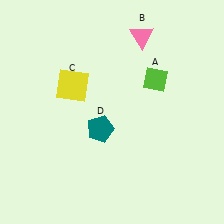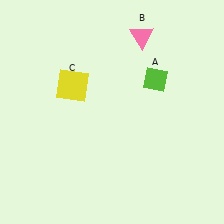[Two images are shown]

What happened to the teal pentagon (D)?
The teal pentagon (D) was removed in Image 2. It was in the bottom-left area of Image 1.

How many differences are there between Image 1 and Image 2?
There is 1 difference between the two images.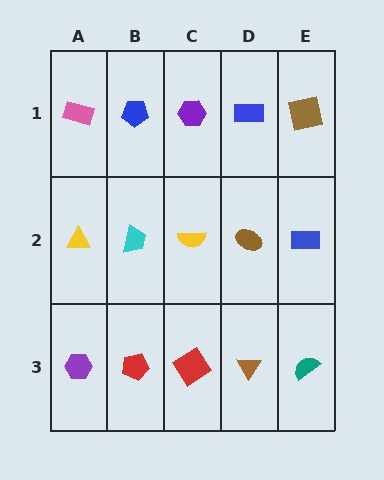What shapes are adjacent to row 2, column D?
A blue rectangle (row 1, column D), a brown triangle (row 3, column D), a yellow semicircle (row 2, column C), a blue rectangle (row 2, column E).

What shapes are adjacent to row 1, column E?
A blue rectangle (row 2, column E), a blue rectangle (row 1, column D).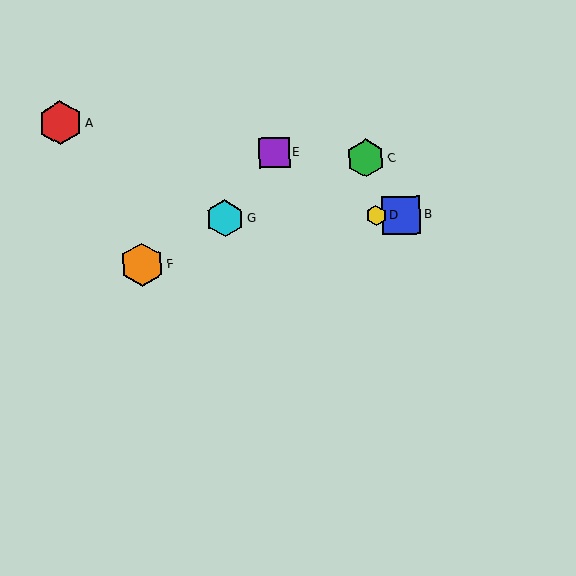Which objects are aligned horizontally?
Objects B, D, G are aligned horizontally.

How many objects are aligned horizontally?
3 objects (B, D, G) are aligned horizontally.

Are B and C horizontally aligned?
No, B is at y≈215 and C is at y≈158.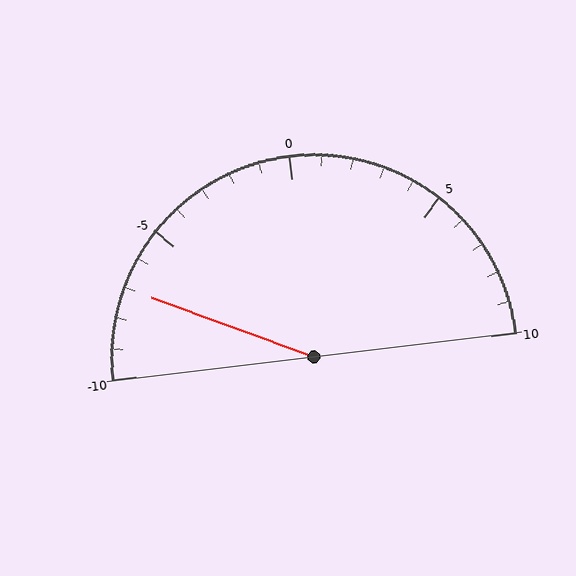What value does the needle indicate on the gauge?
The needle indicates approximately -7.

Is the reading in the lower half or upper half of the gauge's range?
The reading is in the lower half of the range (-10 to 10).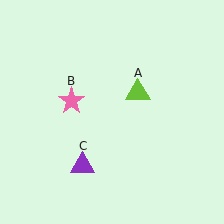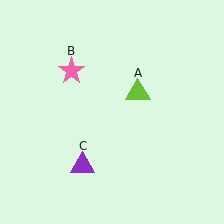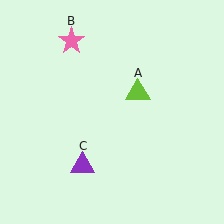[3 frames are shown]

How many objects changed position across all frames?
1 object changed position: pink star (object B).